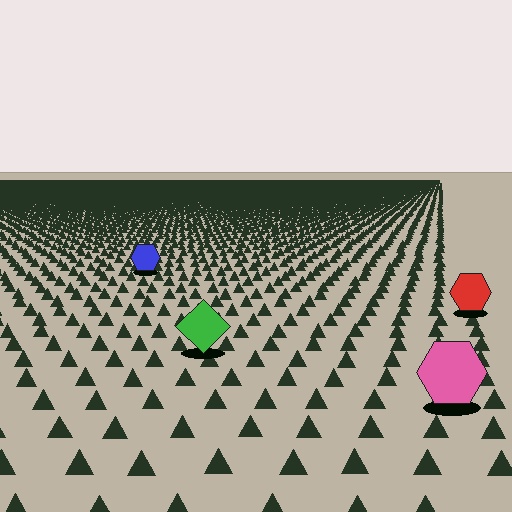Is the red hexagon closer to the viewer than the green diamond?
No. The green diamond is closer — you can tell from the texture gradient: the ground texture is coarser near it.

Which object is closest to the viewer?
The pink hexagon is closest. The texture marks near it are larger and more spread out.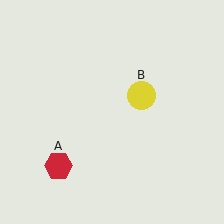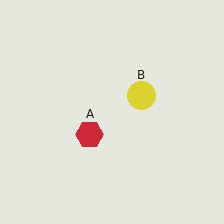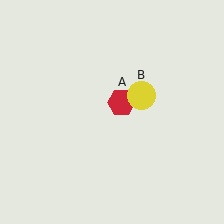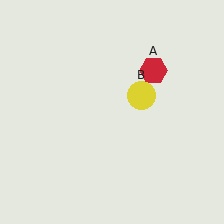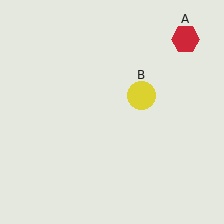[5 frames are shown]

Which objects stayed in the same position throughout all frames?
Yellow circle (object B) remained stationary.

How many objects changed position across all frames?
1 object changed position: red hexagon (object A).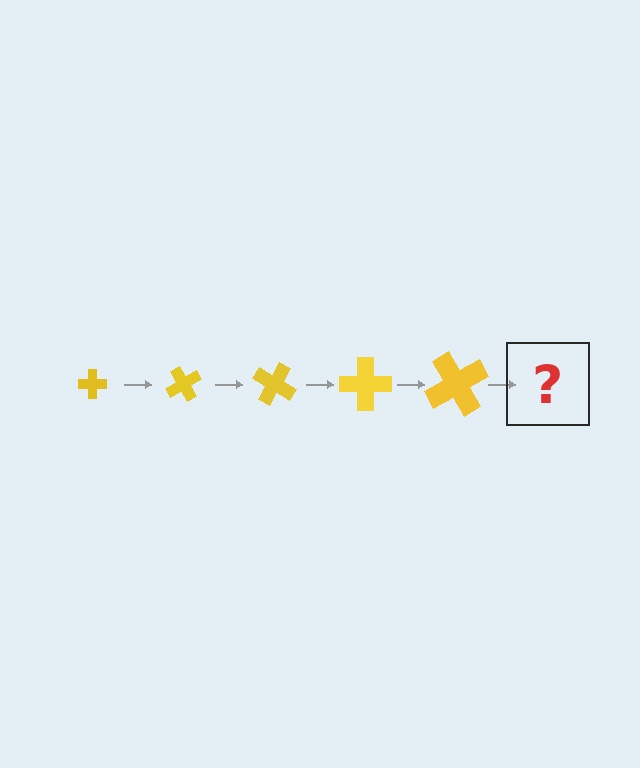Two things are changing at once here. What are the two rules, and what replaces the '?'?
The two rules are that the cross grows larger each step and it rotates 60 degrees each step. The '?' should be a cross, larger than the previous one and rotated 300 degrees from the start.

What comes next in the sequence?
The next element should be a cross, larger than the previous one and rotated 300 degrees from the start.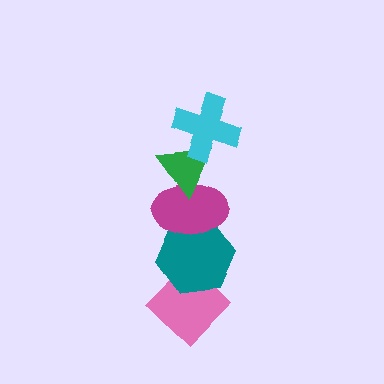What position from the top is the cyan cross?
The cyan cross is 1st from the top.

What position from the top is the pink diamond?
The pink diamond is 5th from the top.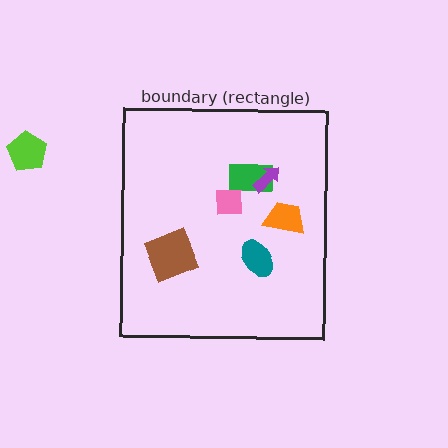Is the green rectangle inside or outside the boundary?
Inside.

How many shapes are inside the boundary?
6 inside, 1 outside.